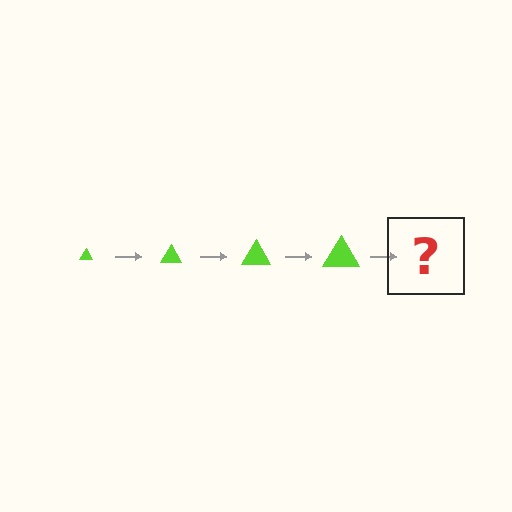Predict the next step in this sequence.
The next step is a lime triangle, larger than the previous one.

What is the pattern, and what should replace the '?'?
The pattern is that the triangle gets progressively larger each step. The '?' should be a lime triangle, larger than the previous one.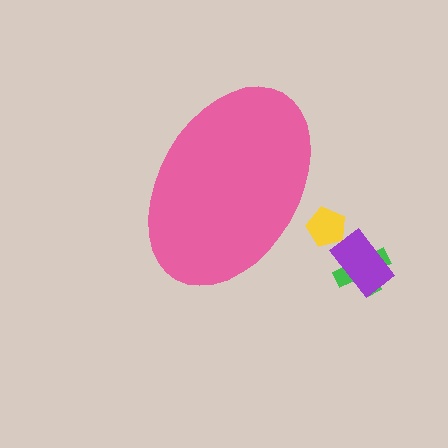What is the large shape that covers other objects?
A pink ellipse.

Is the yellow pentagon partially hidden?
Yes, the yellow pentagon is partially hidden behind the pink ellipse.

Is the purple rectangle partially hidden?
No, the purple rectangle is fully visible.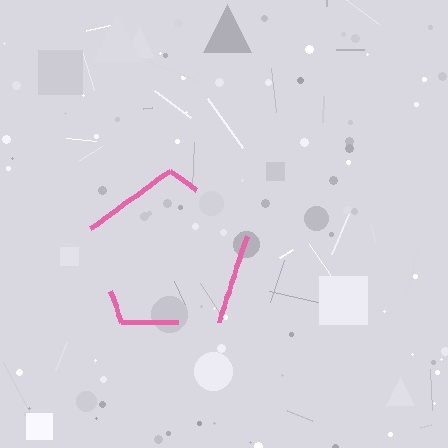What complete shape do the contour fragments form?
The contour fragments form a pentagon.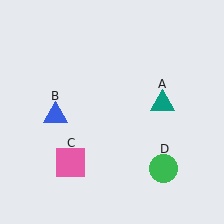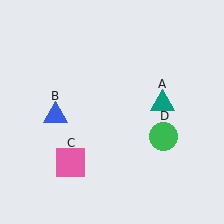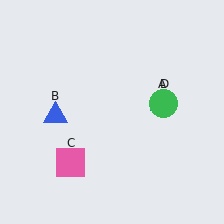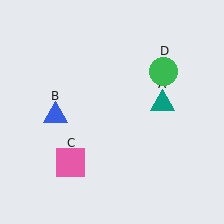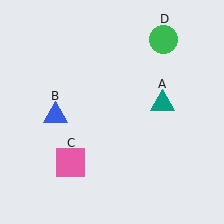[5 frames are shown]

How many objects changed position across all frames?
1 object changed position: green circle (object D).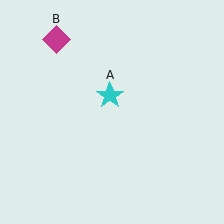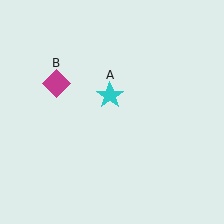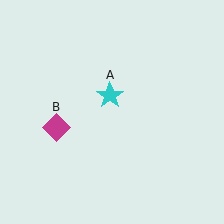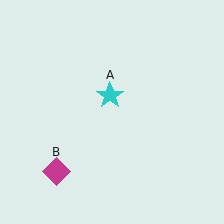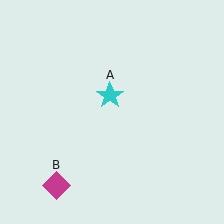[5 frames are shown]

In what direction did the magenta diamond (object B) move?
The magenta diamond (object B) moved down.